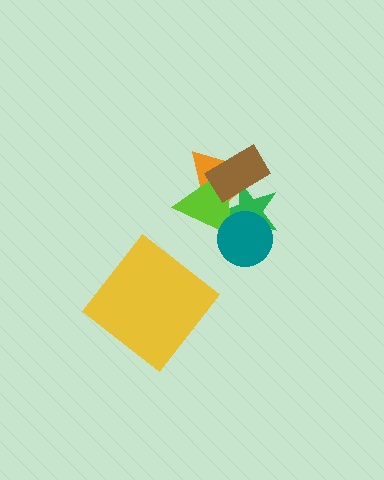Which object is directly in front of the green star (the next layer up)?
The orange triangle is directly in front of the green star.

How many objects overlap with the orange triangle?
3 objects overlap with the orange triangle.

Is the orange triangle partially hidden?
Yes, it is partially covered by another shape.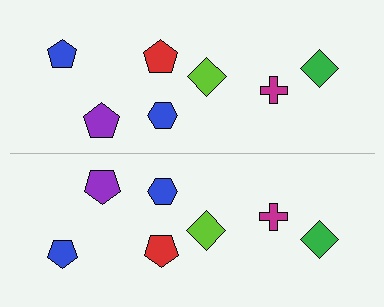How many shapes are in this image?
There are 14 shapes in this image.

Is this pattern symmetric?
Yes, this pattern has bilateral (reflection) symmetry.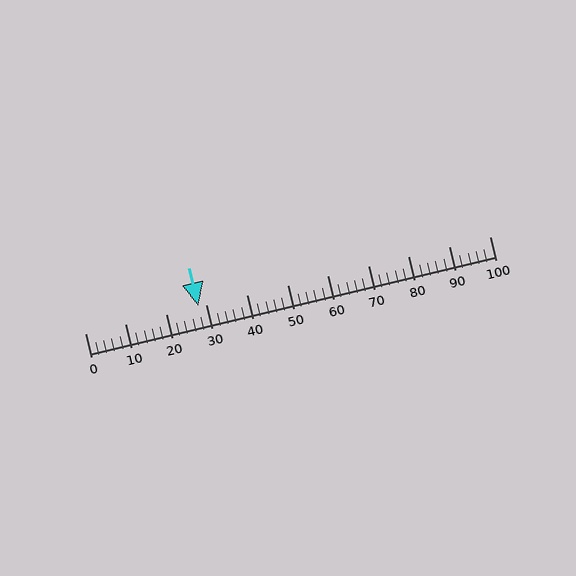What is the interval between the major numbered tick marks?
The major tick marks are spaced 10 units apart.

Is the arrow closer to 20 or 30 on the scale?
The arrow is closer to 30.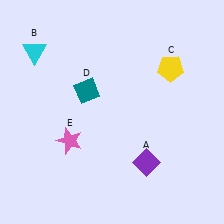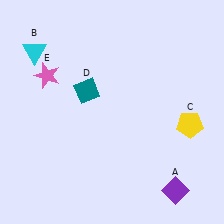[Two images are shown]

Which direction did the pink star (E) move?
The pink star (E) moved up.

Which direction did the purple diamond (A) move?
The purple diamond (A) moved right.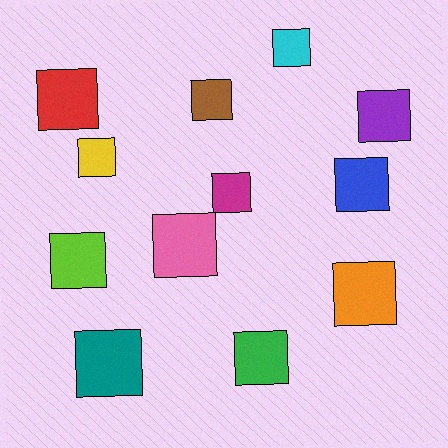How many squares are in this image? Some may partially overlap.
There are 12 squares.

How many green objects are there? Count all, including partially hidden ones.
There is 1 green object.